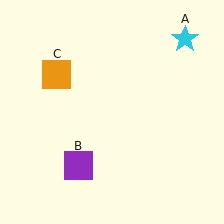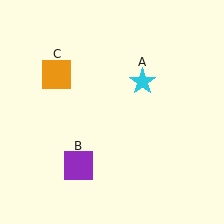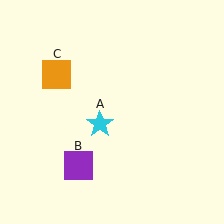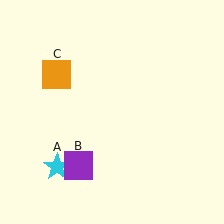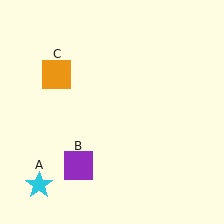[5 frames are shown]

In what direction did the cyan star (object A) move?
The cyan star (object A) moved down and to the left.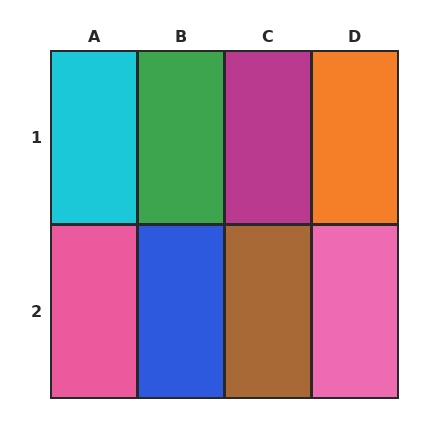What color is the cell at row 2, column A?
Pink.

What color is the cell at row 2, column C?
Brown.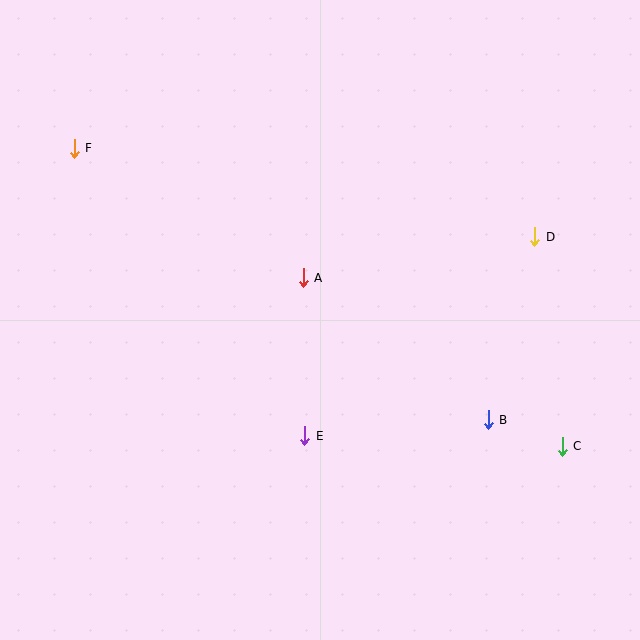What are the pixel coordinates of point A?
Point A is at (303, 278).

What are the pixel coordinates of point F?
Point F is at (74, 148).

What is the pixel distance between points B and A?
The distance between B and A is 234 pixels.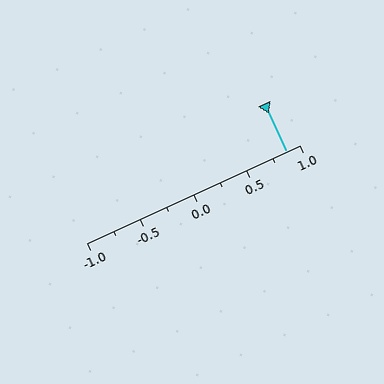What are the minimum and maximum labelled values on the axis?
The axis runs from -1.0 to 1.0.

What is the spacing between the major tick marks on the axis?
The major ticks are spaced 0.5 apart.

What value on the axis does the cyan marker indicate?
The marker indicates approximately 0.88.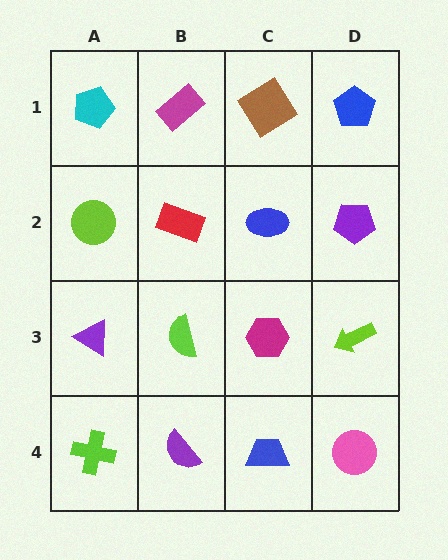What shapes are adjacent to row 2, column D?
A blue pentagon (row 1, column D), a lime arrow (row 3, column D), a blue ellipse (row 2, column C).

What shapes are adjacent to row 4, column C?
A magenta hexagon (row 3, column C), a purple semicircle (row 4, column B), a pink circle (row 4, column D).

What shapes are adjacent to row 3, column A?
A lime circle (row 2, column A), a lime cross (row 4, column A), a lime semicircle (row 3, column B).